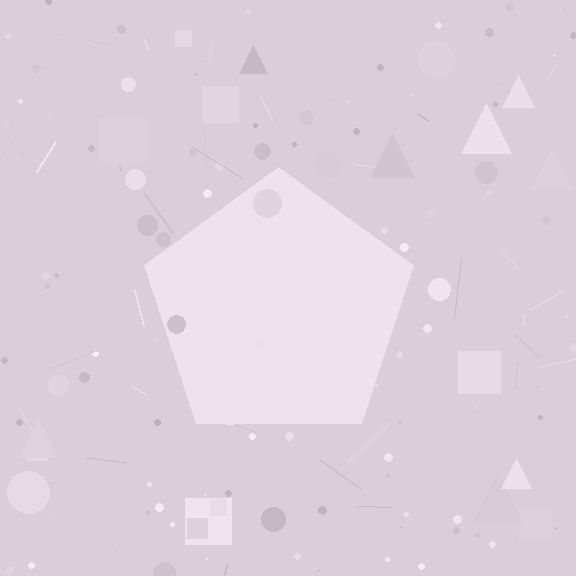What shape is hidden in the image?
A pentagon is hidden in the image.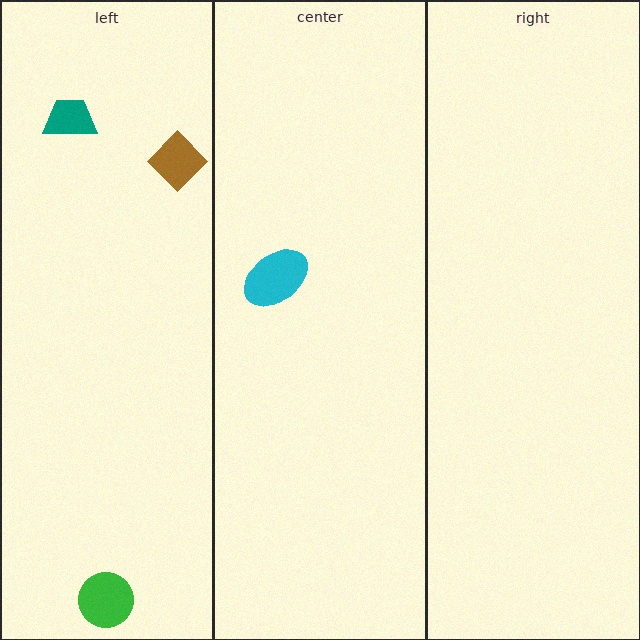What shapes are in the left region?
The green circle, the teal trapezoid, the brown diamond.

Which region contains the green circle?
The left region.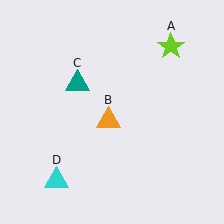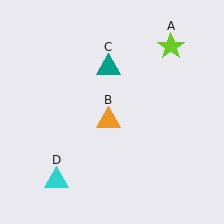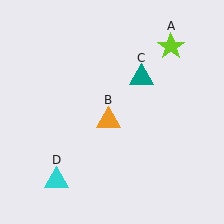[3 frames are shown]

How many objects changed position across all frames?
1 object changed position: teal triangle (object C).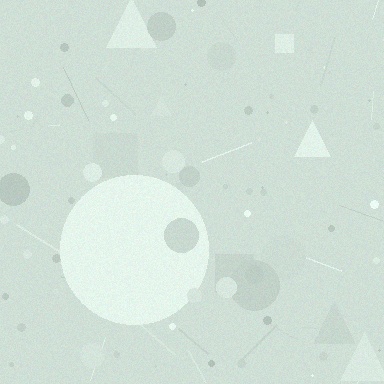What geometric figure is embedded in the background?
A circle is embedded in the background.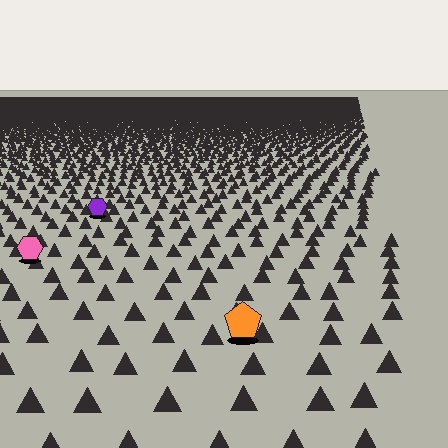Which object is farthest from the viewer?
The purple hexagon is farthest from the viewer. It appears smaller and the ground texture around it is denser.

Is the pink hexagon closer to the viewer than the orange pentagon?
No. The orange pentagon is closer — you can tell from the texture gradient: the ground texture is coarser near it.